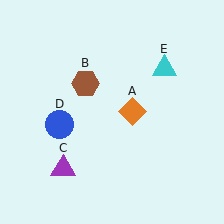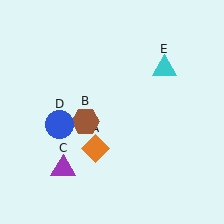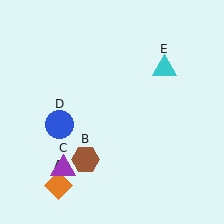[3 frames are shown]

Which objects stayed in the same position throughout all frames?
Purple triangle (object C) and blue circle (object D) and cyan triangle (object E) remained stationary.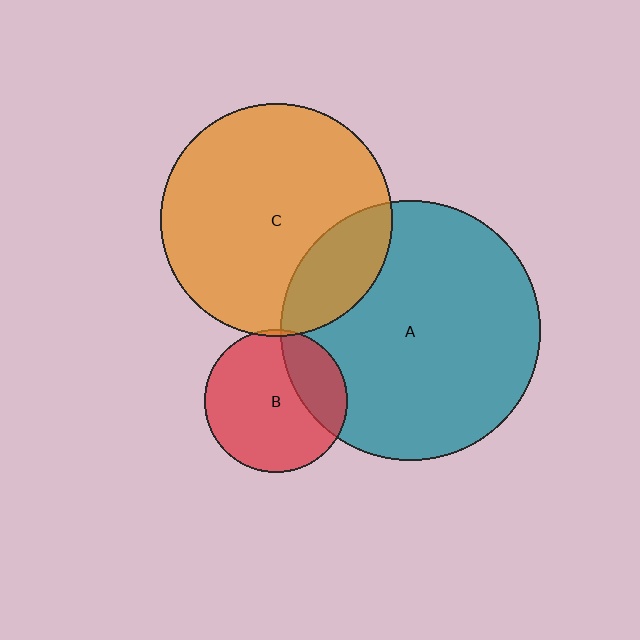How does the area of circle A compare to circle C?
Approximately 1.3 times.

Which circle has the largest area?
Circle A (teal).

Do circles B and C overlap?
Yes.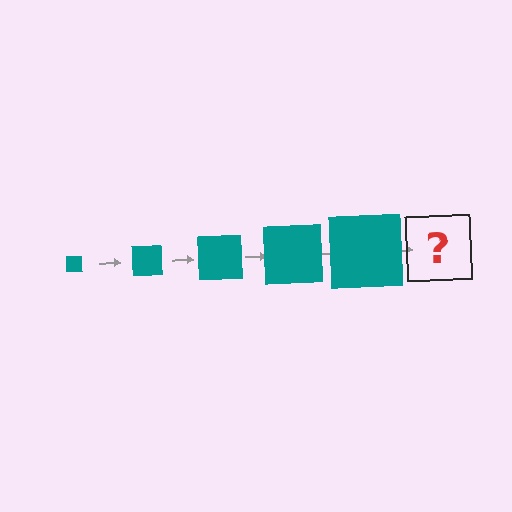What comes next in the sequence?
The next element should be a teal square, larger than the previous one.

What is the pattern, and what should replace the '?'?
The pattern is that the square gets progressively larger each step. The '?' should be a teal square, larger than the previous one.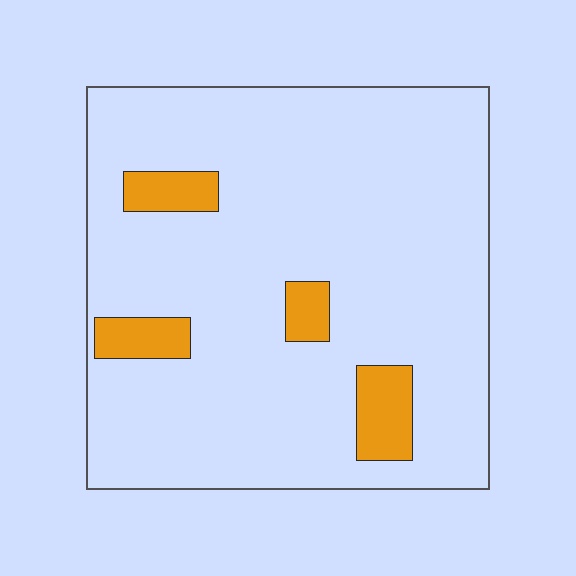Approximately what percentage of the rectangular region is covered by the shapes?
Approximately 10%.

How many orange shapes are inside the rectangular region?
4.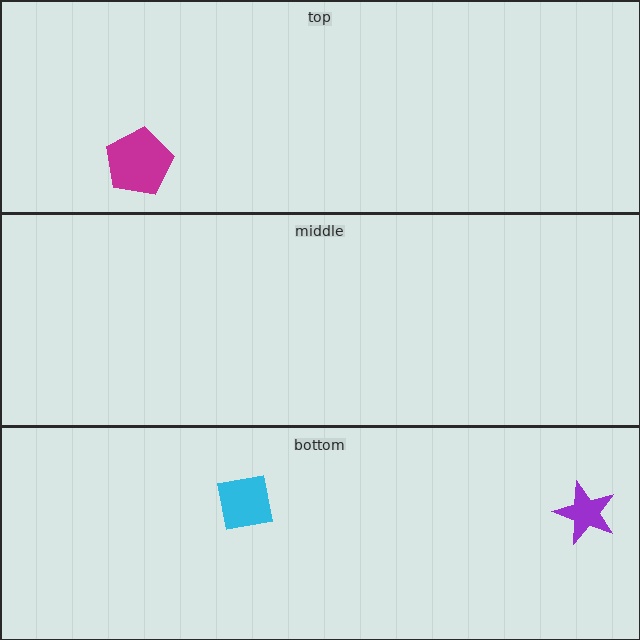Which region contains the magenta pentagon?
The top region.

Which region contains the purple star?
The bottom region.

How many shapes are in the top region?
1.